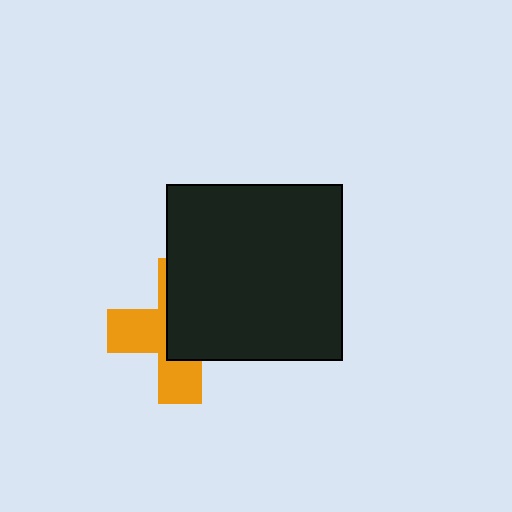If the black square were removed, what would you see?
You would see the complete orange cross.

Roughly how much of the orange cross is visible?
A small part of it is visible (roughly 45%).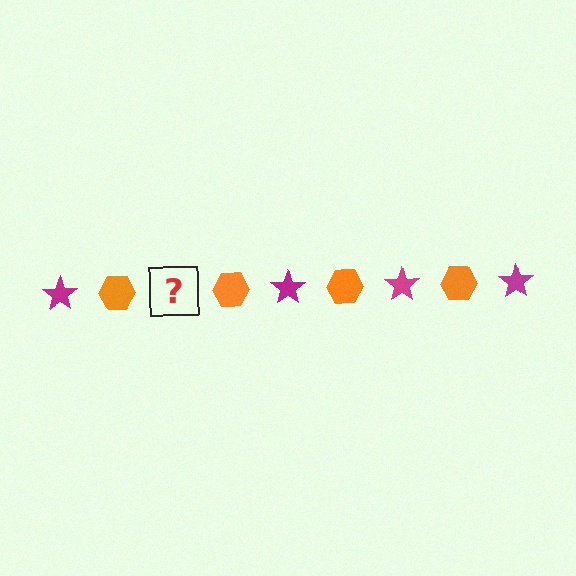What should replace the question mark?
The question mark should be replaced with a magenta star.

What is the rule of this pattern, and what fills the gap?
The rule is that the pattern alternates between magenta star and orange hexagon. The gap should be filled with a magenta star.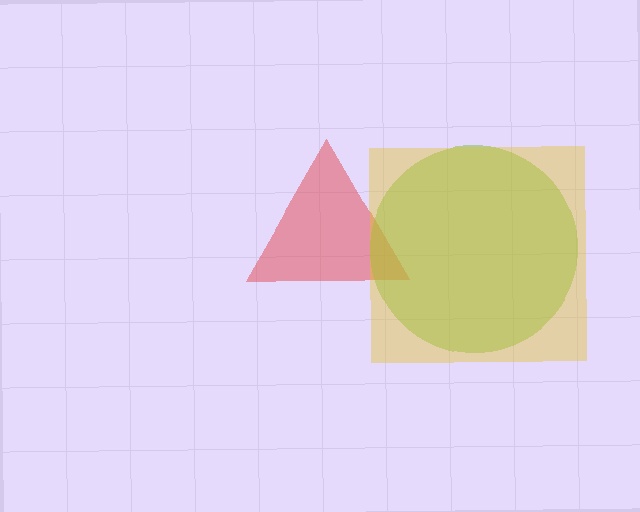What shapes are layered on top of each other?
The layered shapes are: a red triangle, a lime circle, a yellow square.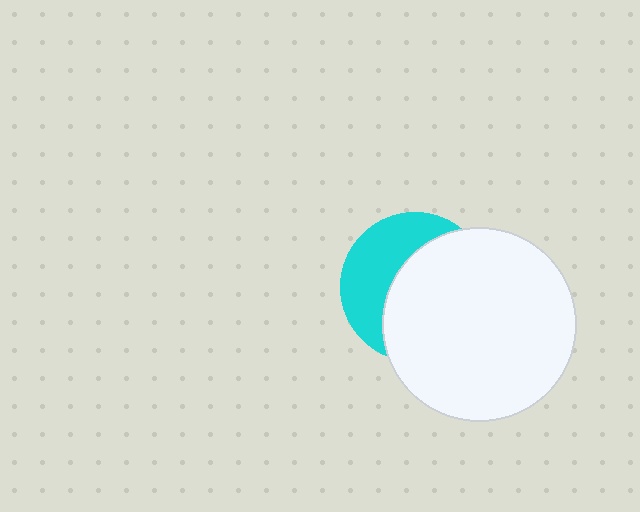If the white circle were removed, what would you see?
You would see the complete cyan circle.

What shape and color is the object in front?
The object in front is a white circle.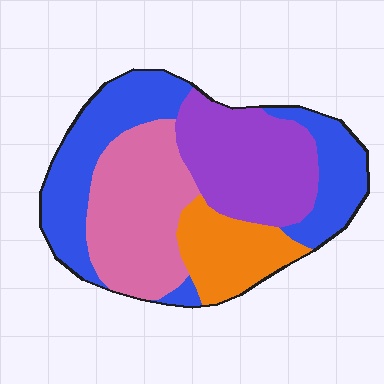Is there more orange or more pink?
Pink.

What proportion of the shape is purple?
Purple takes up about one quarter (1/4) of the shape.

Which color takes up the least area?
Orange, at roughly 15%.